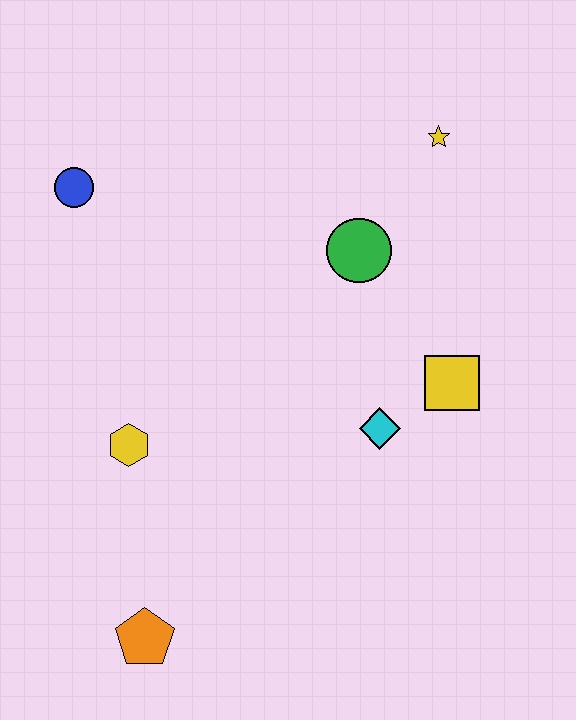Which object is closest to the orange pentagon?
The yellow hexagon is closest to the orange pentagon.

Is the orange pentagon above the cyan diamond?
No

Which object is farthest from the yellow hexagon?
The yellow star is farthest from the yellow hexagon.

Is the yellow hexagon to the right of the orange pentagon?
No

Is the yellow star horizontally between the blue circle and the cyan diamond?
No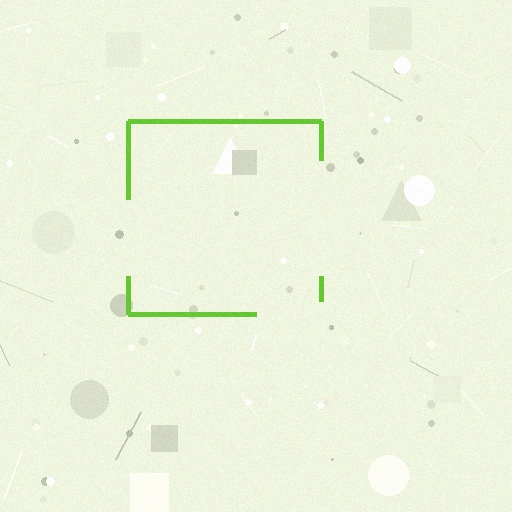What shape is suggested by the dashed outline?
The dashed outline suggests a square.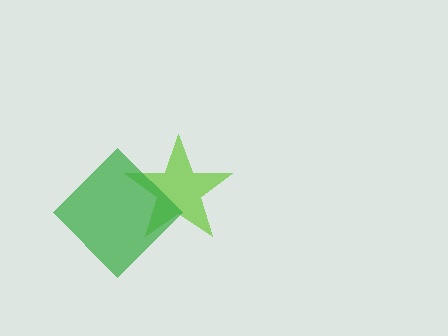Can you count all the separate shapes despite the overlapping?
Yes, there are 2 separate shapes.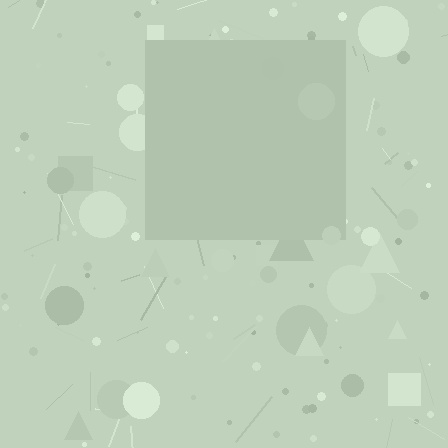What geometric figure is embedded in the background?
A square is embedded in the background.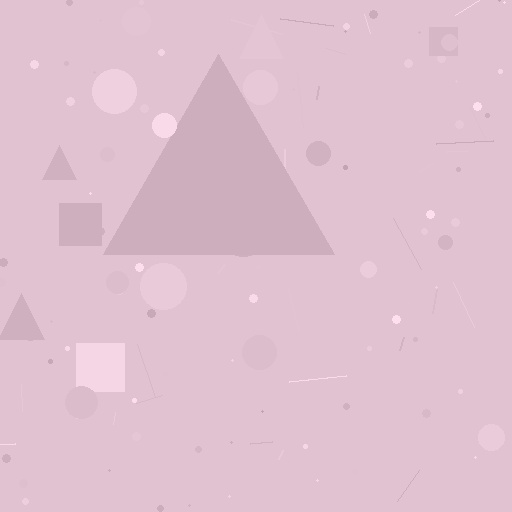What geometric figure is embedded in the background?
A triangle is embedded in the background.